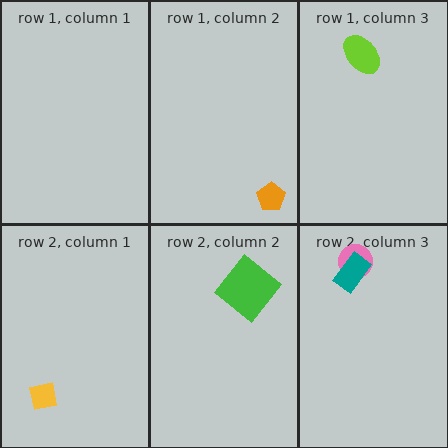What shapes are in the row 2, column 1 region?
The yellow square.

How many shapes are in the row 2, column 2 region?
1.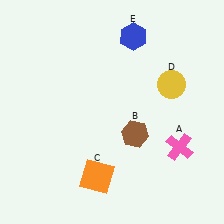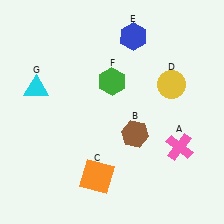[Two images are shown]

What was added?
A green hexagon (F), a cyan triangle (G) were added in Image 2.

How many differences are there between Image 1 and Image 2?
There are 2 differences between the two images.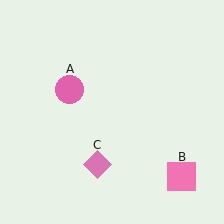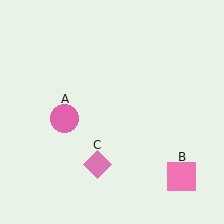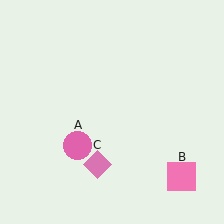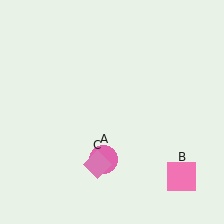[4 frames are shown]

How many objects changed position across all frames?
1 object changed position: pink circle (object A).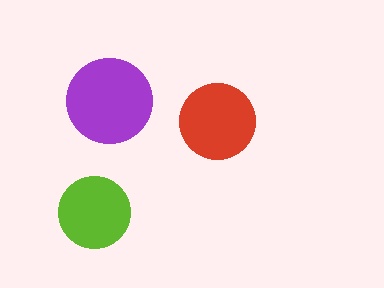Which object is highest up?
The purple circle is topmost.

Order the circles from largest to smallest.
the purple one, the red one, the lime one.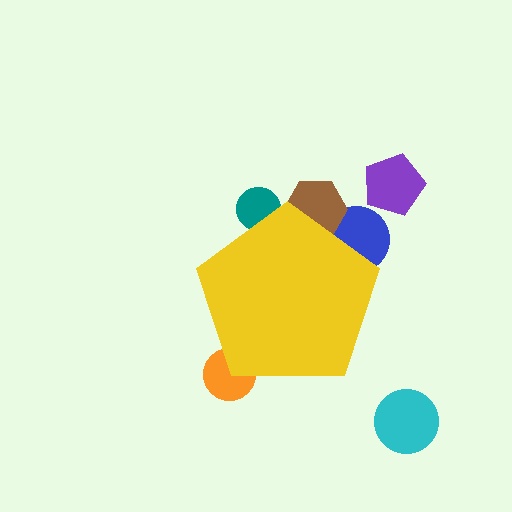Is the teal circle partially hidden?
Yes, the teal circle is partially hidden behind the yellow pentagon.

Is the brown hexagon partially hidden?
Yes, the brown hexagon is partially hidden behind the yellow pentagon.